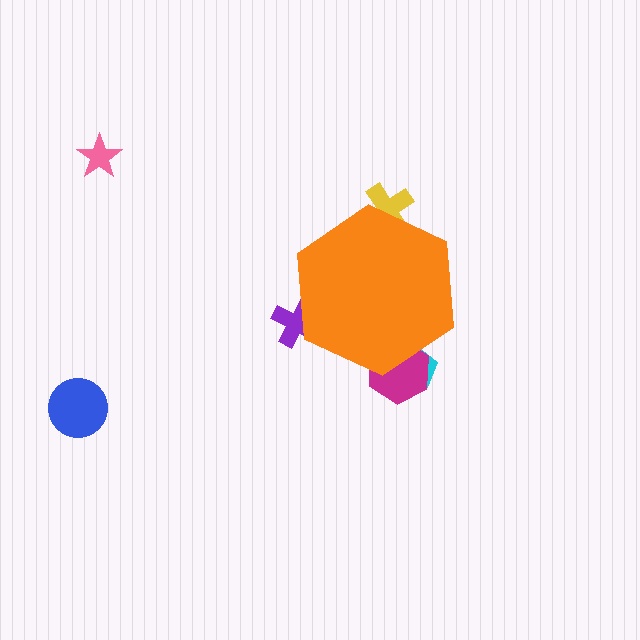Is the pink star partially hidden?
No, the pink star is fully visible.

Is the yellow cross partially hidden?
Yes, the yellow cross is partially hidden behind the orange hexagon.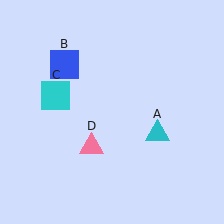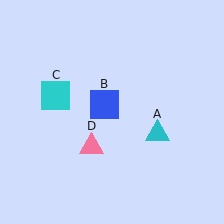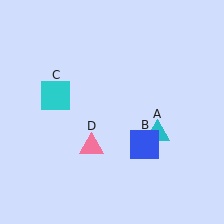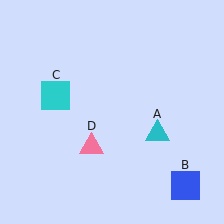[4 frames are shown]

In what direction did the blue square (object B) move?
The blue square (object B) moved down and to the right.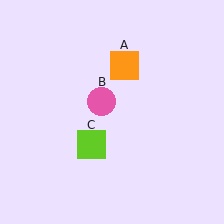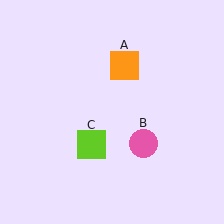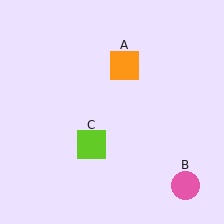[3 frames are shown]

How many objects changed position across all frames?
1 object changed position: pink circle (object B).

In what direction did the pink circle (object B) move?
The pink circle (object B) moved down and to the right.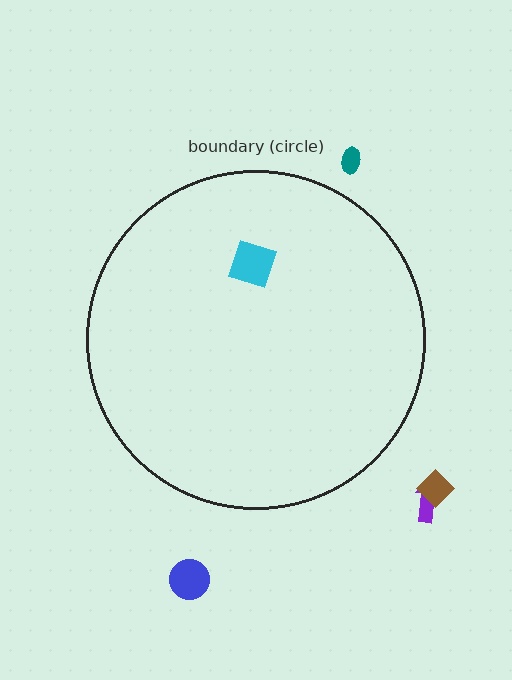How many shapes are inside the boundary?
1 inside, 4 outside.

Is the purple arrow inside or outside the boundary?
Outside.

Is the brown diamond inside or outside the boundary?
Outside.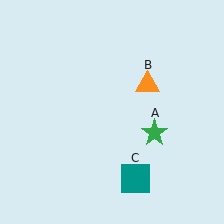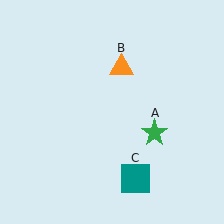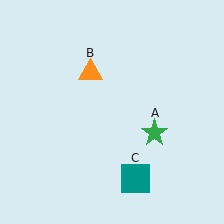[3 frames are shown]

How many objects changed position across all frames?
1 object changed position: orange triangle (object B).